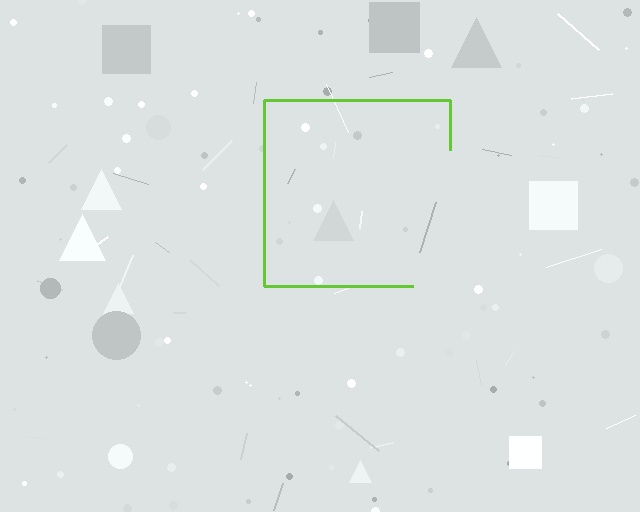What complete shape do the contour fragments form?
The contour fragments form a square.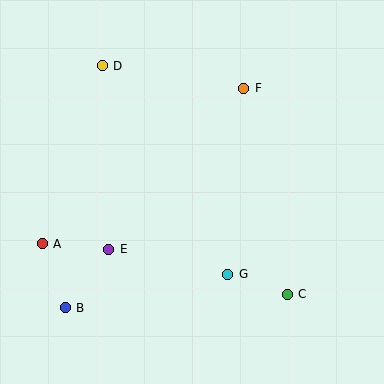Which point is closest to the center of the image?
Point G at (228, 274) is closest to the center.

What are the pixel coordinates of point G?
Point G is at (228, 274).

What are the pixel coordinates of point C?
Point C is at (287, 294).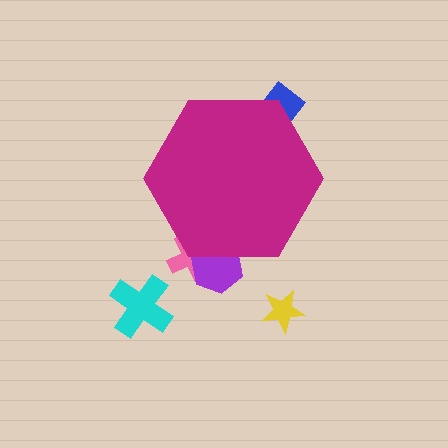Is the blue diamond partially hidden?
Yes, the blue diamond is partially hidden behind the magenta hexagon.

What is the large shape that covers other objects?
A magenta hexagon.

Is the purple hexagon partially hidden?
Yes, the purple hexagon is partially hidden behind the magenta hexagon.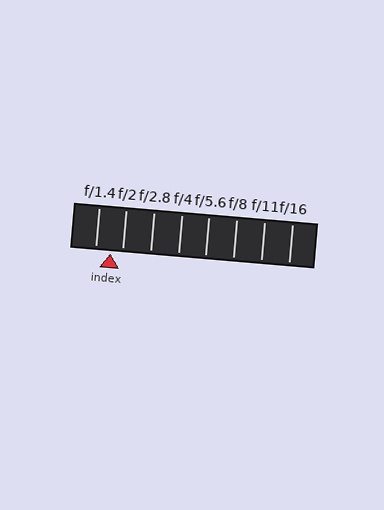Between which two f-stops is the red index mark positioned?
The index mark is between f/1.4 and f/2.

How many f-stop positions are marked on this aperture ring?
There are 8 f-stop positions marked.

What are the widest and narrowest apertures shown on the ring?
The widest aperture shown is f/1.4 and the narrowest is f/16.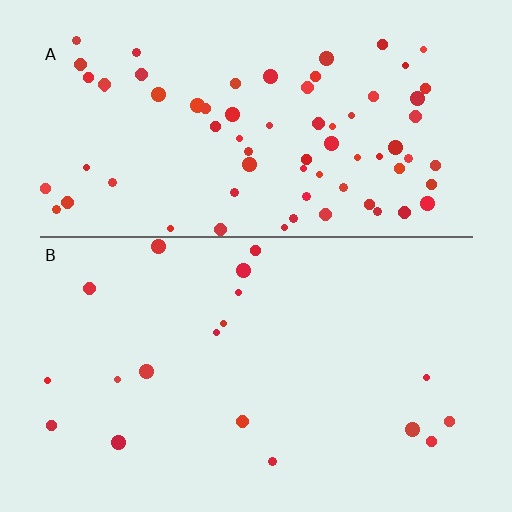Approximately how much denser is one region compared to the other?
Approximately 4.0× — region A over region B.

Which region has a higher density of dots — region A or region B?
A (the top).